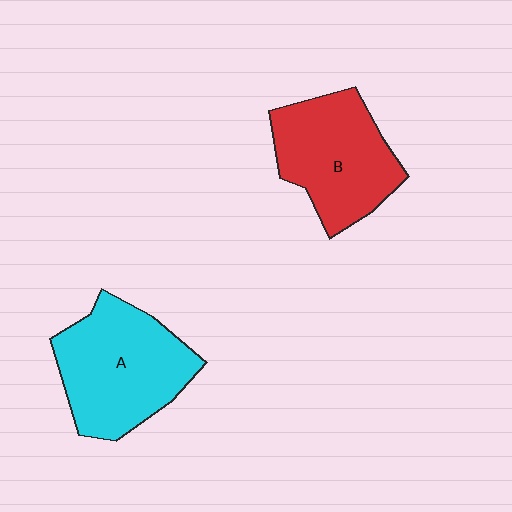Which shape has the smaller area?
Shape B (red).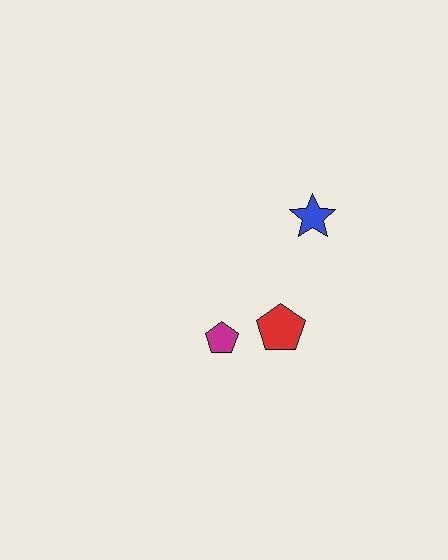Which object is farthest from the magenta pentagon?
The blue star is farthest from the magenta pentagon.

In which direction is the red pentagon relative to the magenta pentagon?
The red pentagon is to the right of the magenta pentagon.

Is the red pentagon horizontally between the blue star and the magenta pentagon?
Yes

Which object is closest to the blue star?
The red pentagon is closest to the blue star.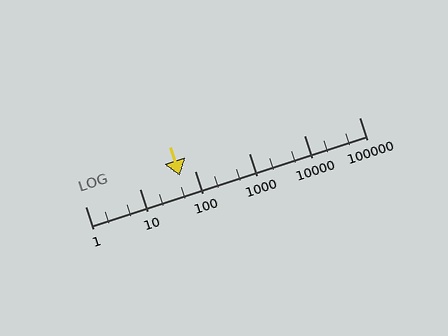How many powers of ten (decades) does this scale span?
The scale spans 5 decades, from 1 to 100000.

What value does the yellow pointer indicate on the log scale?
The pointer indicates approximately 53.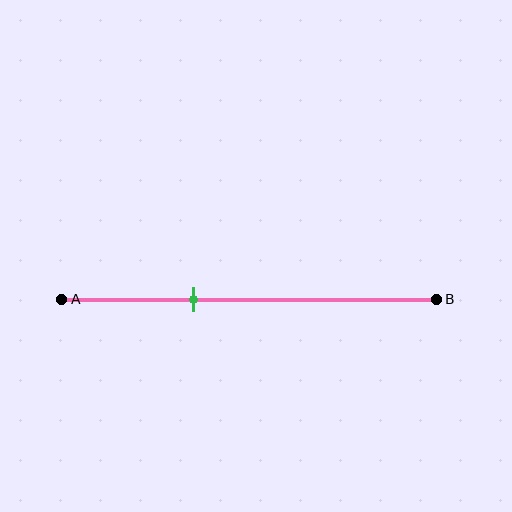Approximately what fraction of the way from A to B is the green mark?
The green mark is approximately 35% of the way from A to B.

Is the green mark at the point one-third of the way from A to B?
Yes, the mark is approximately at the one-third point.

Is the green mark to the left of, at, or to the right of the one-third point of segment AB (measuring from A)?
The green mark is approximately at the one-third point of segment AB.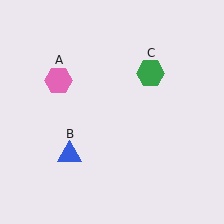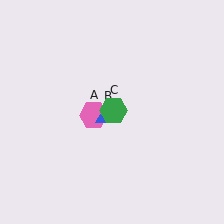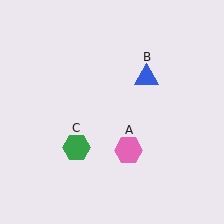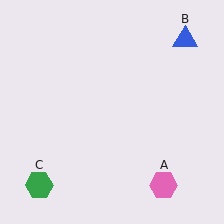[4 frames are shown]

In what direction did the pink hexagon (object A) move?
The pink hexagon (object A) moved down and to the right.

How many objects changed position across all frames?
3 objects changed position: pink hexagon (object A), blue triangle (object B), green hexagon (object C).